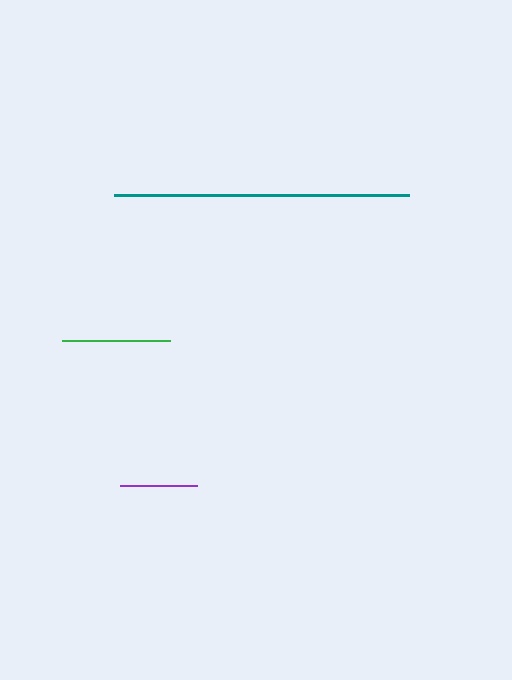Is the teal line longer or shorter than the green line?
The teal line is longer than the green line.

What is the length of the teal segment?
The teal segment is approximately 295 pixels long.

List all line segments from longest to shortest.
From longest to shortest: teal, green, purple.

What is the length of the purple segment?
The purple segment is approximately 77 pixels long.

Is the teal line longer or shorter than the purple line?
The teal line is longer than the purple line.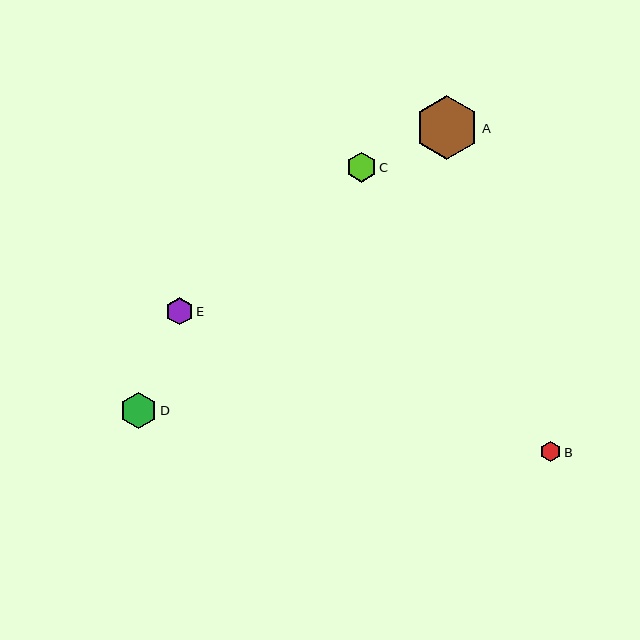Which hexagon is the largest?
Hexagon A is the largest with a size of approximately 64 pixels.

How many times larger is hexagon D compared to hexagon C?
Hexagon D is approximately 1.2 times the size of hexagon C.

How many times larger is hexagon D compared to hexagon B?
Hexagon D is approximately 1.8 times the size of hexagon B.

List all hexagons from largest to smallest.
From largest to smallest: A, D, C, E, B.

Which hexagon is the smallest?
Hexagon B is the smallest with a size of approximately 21 pixels.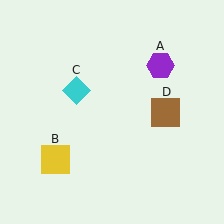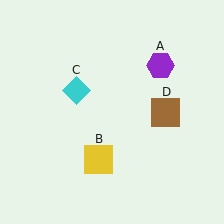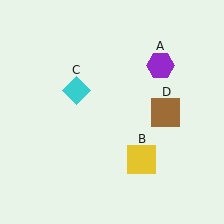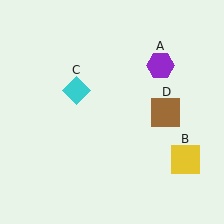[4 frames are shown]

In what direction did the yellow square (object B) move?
The yellow square (object B) moved right.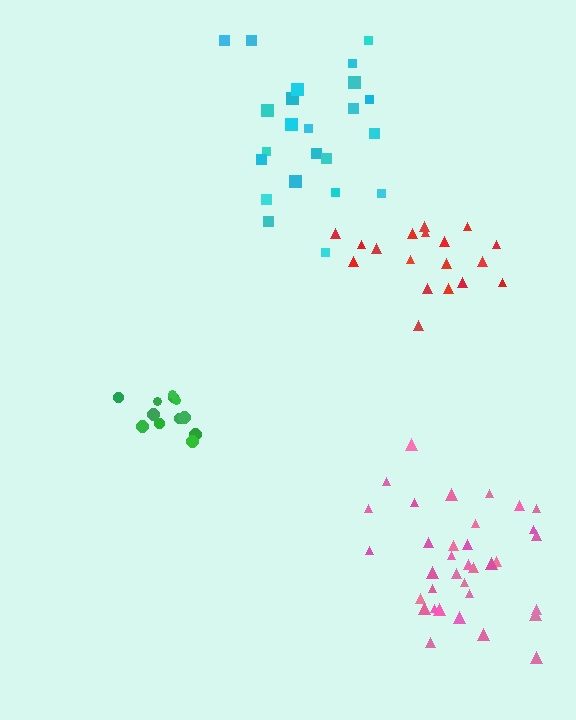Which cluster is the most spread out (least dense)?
Cyan.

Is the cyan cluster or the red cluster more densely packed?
Red.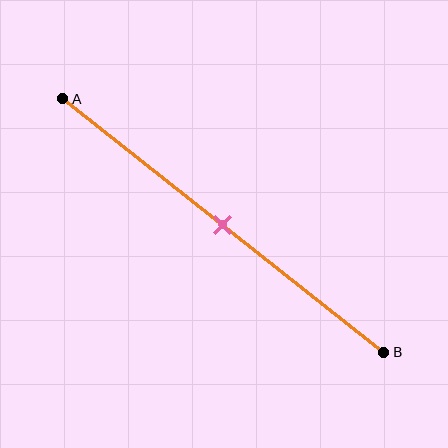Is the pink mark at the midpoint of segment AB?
Yes, the mark is approximately at the midpoint.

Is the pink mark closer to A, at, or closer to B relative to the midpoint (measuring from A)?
The pink mark is approximately at the midpoint of segment AB.